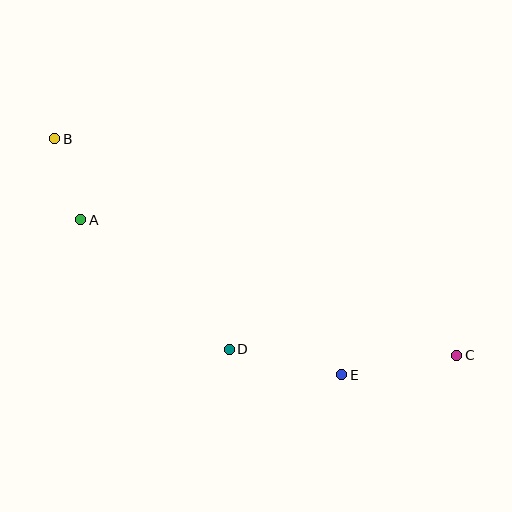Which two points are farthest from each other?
Points B and C are farthest from each other.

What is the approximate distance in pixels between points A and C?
The distance between A and C is approximately 400 pixels.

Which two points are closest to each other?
Points A and B are closest to each other.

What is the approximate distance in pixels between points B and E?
The distance between B and E is approximately 372 pixels.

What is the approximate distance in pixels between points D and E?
The distance between D and E is approximately 115 pixels.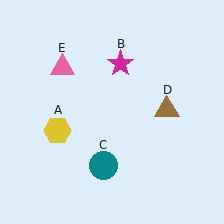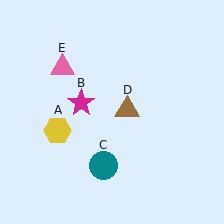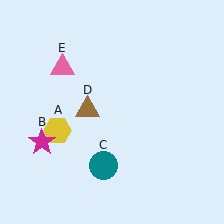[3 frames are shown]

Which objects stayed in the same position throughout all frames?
Yellow hexagon (object A) and teal circle (object C) and pink triangle (object E) remained stationary.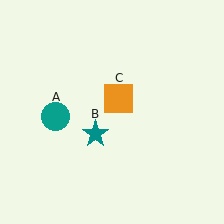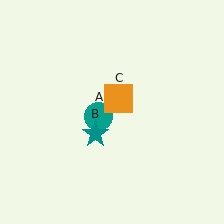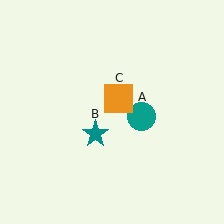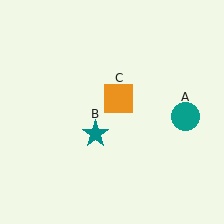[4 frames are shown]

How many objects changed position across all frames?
1 object changed position: teal circle (object A).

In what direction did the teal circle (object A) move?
The teal circle (object A) moved right.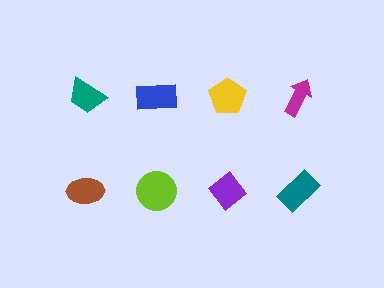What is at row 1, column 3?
A yellow pentagon.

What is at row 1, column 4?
A magenta arrow.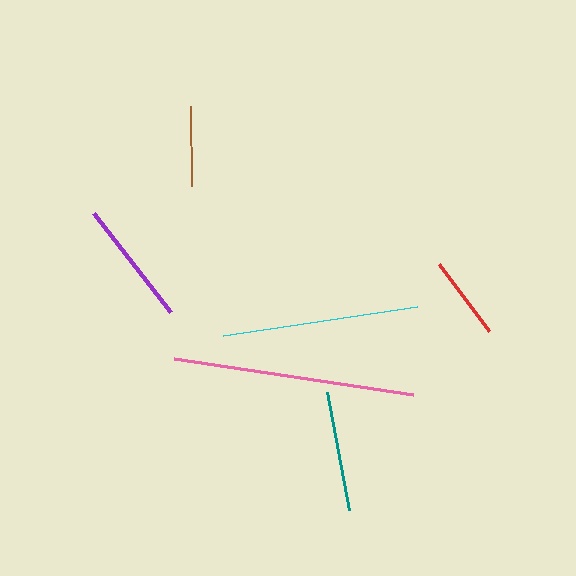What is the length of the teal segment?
The teal segment is approximately 120 pixels long.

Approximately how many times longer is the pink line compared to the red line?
The pink line is approximately 2.9 times the length of the red line.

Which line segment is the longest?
The pink line is the longest at approximately 242 pixels.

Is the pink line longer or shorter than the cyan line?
The pink line is longer than the cyan line.